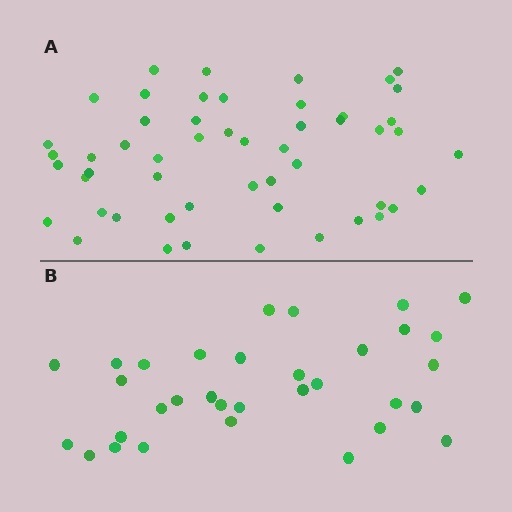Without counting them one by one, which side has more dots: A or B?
Region A (the top region) has more dots.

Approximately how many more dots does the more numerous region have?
Region A has approximately 20 more dots than region B.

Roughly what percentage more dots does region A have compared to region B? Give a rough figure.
About 60% more.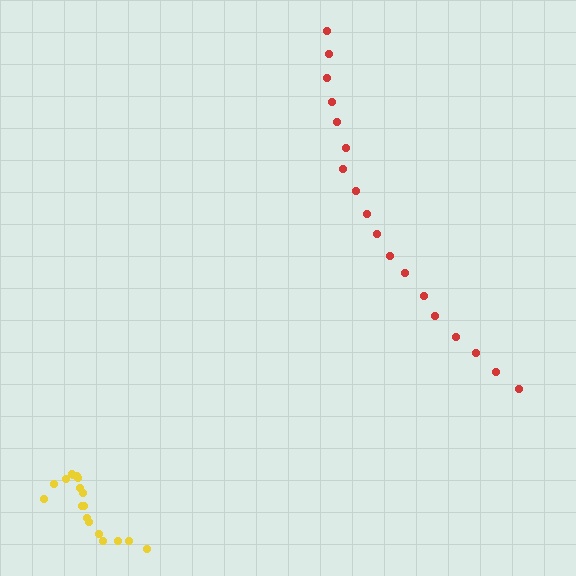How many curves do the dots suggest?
There are 2 distinct paths.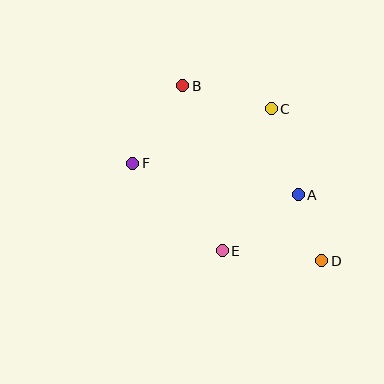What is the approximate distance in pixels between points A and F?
The distance between A and F is approximately 168 pixels.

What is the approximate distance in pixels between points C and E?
The distance between C and E is approximately 150 pixels.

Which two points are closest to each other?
Points A and D are closest to each other.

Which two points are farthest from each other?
Points B and D are farthest from each other.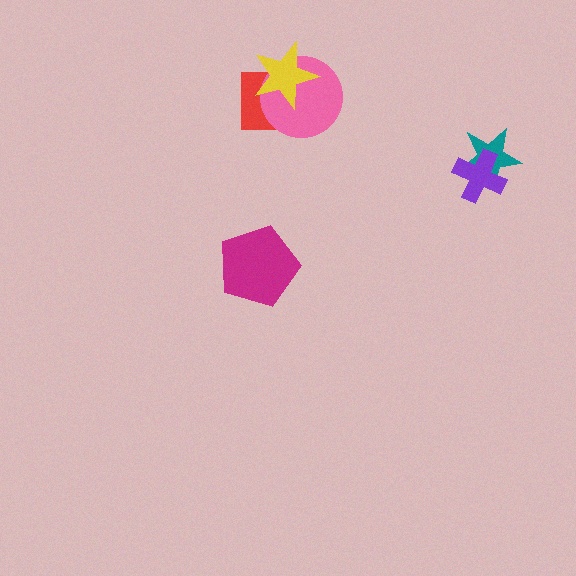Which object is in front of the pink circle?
The yellow star is in front of the pink circle.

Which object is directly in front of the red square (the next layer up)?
The pink circle is directly in front of the red square.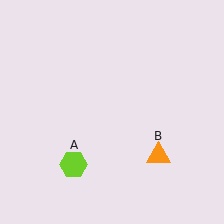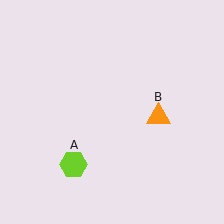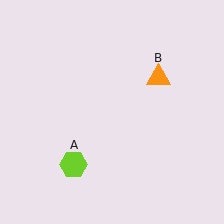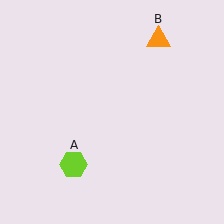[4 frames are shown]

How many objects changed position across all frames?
1 object changed position: orange triangle (object B).